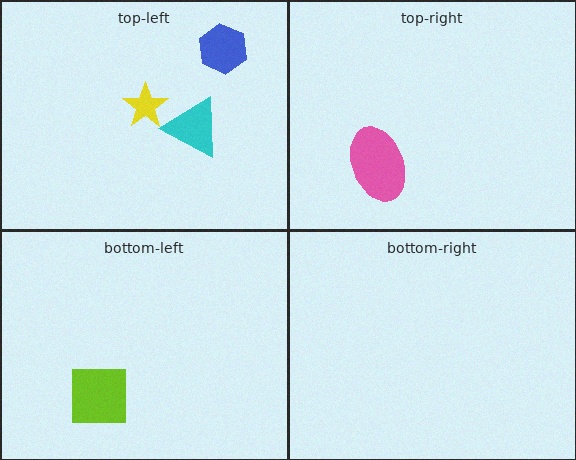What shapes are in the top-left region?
The cyan triangle, the blue hexagon, the yellow star.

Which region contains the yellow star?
The top-left region.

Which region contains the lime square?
The bottom-left region.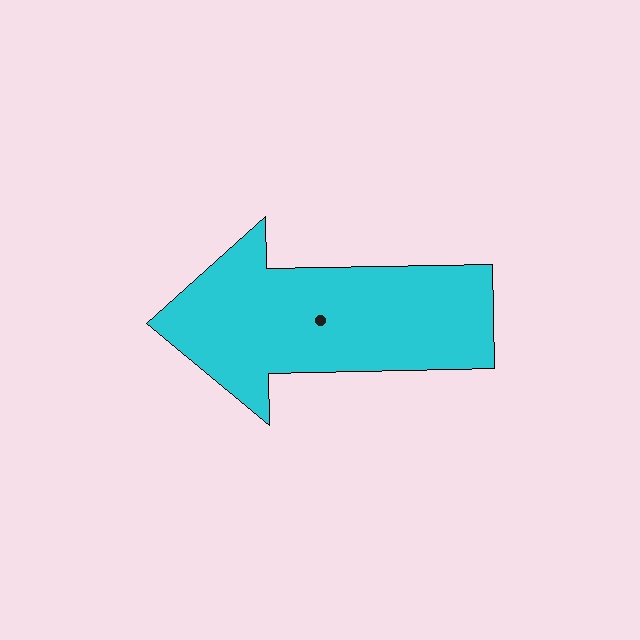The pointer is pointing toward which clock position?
Roughly 9 o'clock.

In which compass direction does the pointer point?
West.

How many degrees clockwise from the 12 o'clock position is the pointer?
Approximately 269 degrees.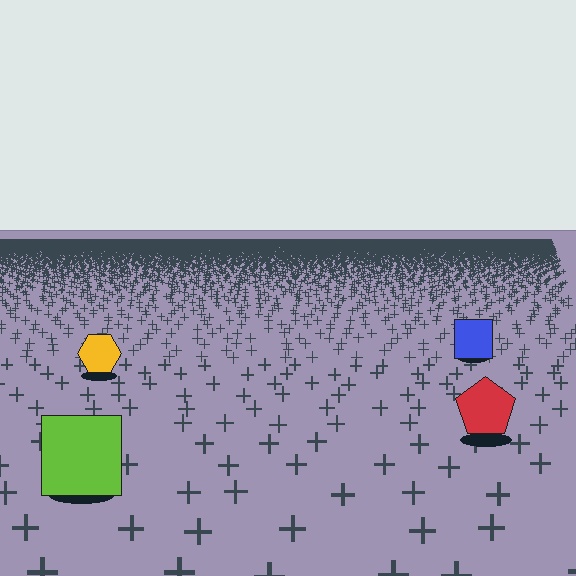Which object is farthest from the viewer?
The blue square is farthest from the viewer. It appears smaller and the ground texture around it is denser.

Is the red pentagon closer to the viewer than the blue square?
Yes. The red pentagon is closer — you can tell from the texture gradient: the ground texture is coarser near it.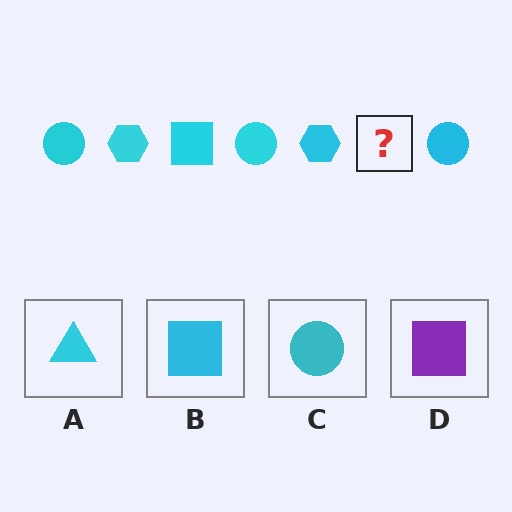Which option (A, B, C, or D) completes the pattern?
B.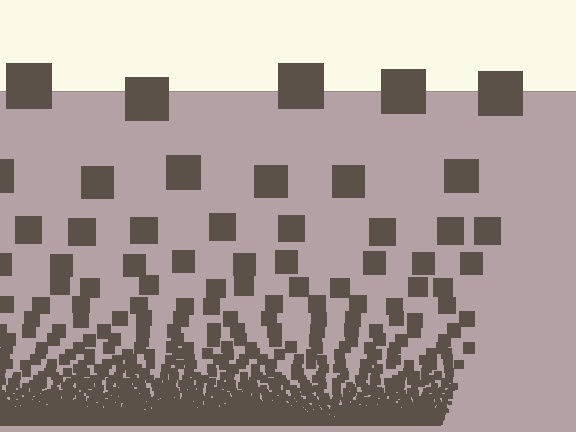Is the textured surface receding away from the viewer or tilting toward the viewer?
The surface appears to tilt toward the viewer. Texture elements get larger and sparser toward the top.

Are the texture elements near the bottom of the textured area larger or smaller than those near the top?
Smaller. The gradient is inverted — elements near the bottom are smaller and denser.